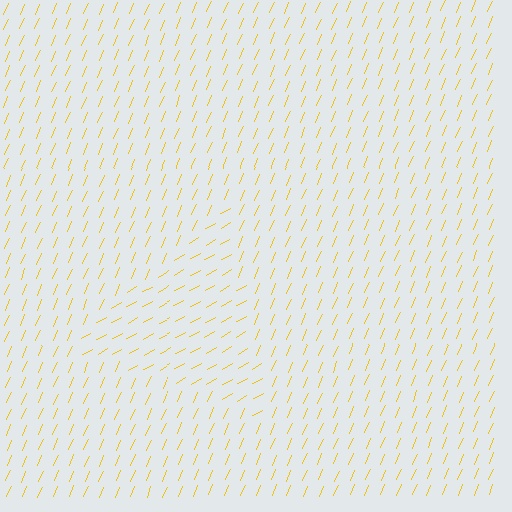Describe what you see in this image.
The image is filled with small yellow line segments. A triangle region in the image has lines oriented differently from the surrounding lines, creating a visible texture boundary.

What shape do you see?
I see a triangle.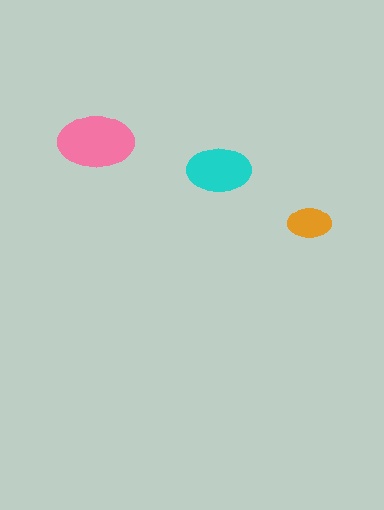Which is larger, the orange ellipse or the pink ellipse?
The pink one.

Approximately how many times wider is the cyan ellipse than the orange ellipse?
About 1.5 times wider.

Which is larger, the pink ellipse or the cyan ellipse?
The pink one.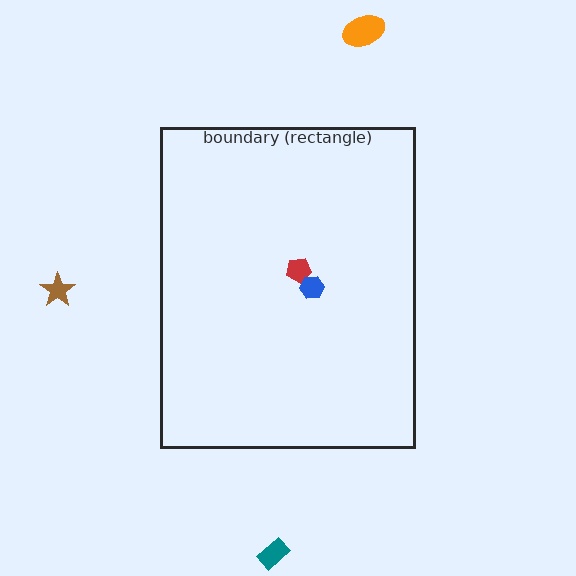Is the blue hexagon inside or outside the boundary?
Inside.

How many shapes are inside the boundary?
2 inside, 3 outside.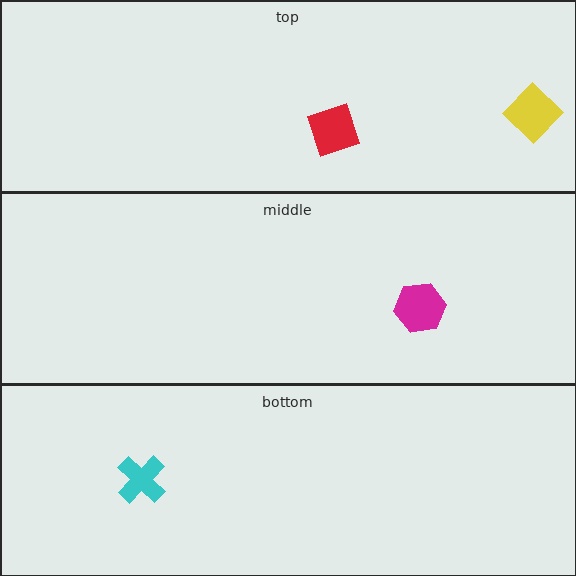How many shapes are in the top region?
2.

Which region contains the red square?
The top region.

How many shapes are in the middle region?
1.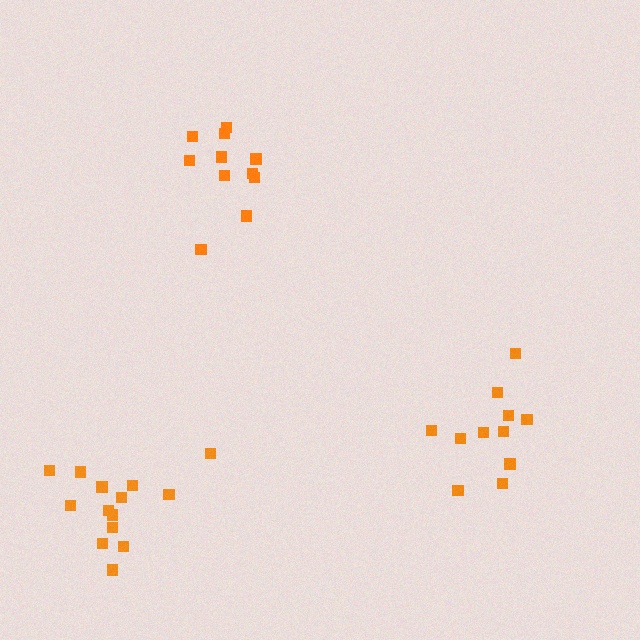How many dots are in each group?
Group 1: 11 dots, Group 2: 14 dots, Group 3: 11 dots (36 total).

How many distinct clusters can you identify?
There are 3 distinct clusters.